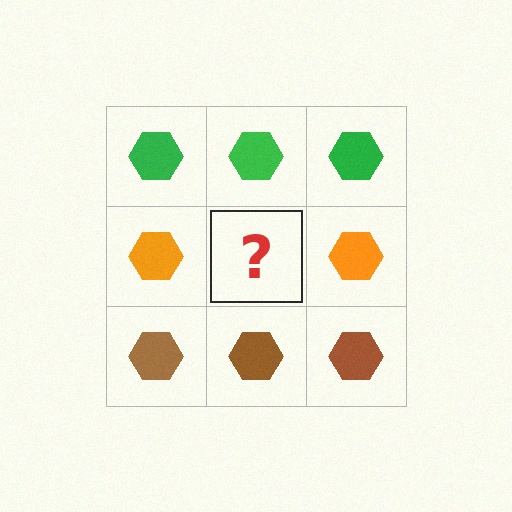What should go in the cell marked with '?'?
The missing cell should contain an orange hexagon.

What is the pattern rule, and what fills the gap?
The rule is that each row has a consistent color. The gap should be filled with an orange hexagon.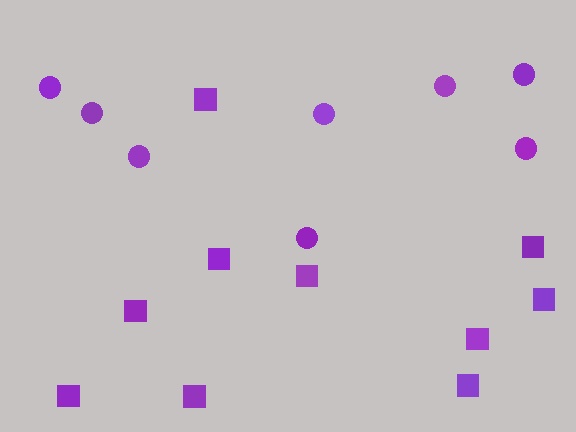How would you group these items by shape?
There are 2 groups: one group of squares (10) and one group of circles (8).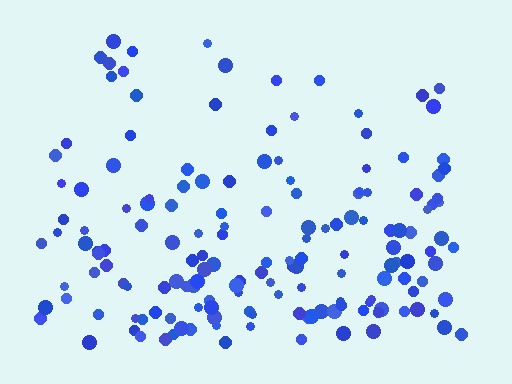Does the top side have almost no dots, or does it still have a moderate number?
Still a moderate number, just noticeably fewer than the bottom.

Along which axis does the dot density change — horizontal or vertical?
Vertical.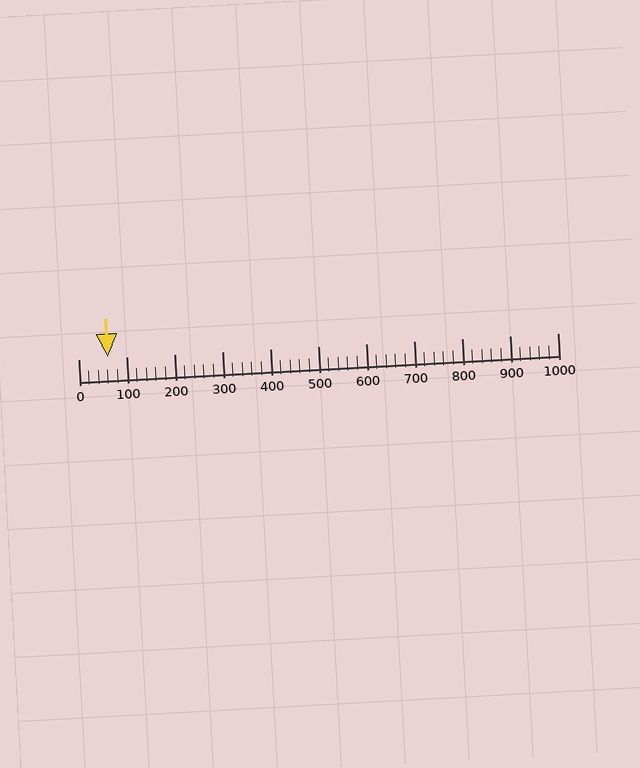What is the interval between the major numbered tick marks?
The major tick marks are spaced 100 units apart.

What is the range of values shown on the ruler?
The ruler shows values from 0 to 1000.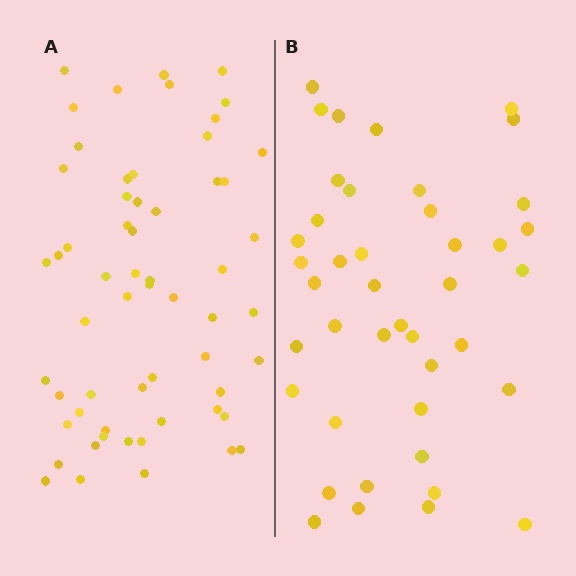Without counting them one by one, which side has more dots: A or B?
Region A (the left region) has more dots.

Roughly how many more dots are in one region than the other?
Region A has approximately 15 more dots than region B.